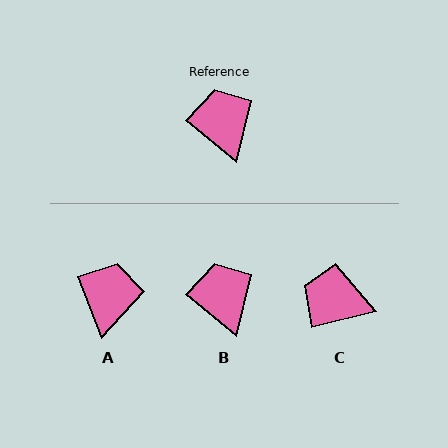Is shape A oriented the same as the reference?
No, it is off by about 29 degrees.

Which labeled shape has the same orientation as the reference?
B.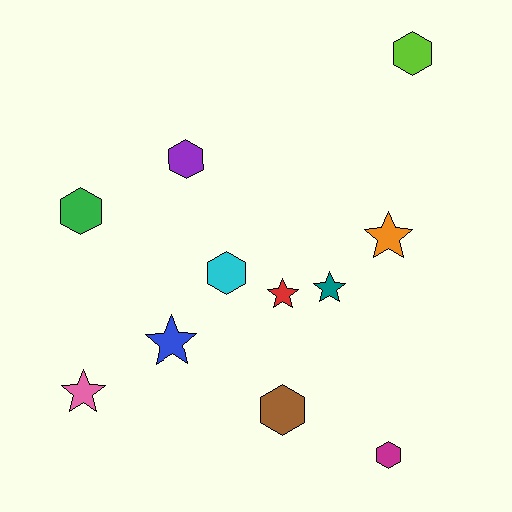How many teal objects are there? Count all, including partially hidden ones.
There is 1 teal object.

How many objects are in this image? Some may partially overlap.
There are 11 objects.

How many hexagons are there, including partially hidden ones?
There are 6 hexagons.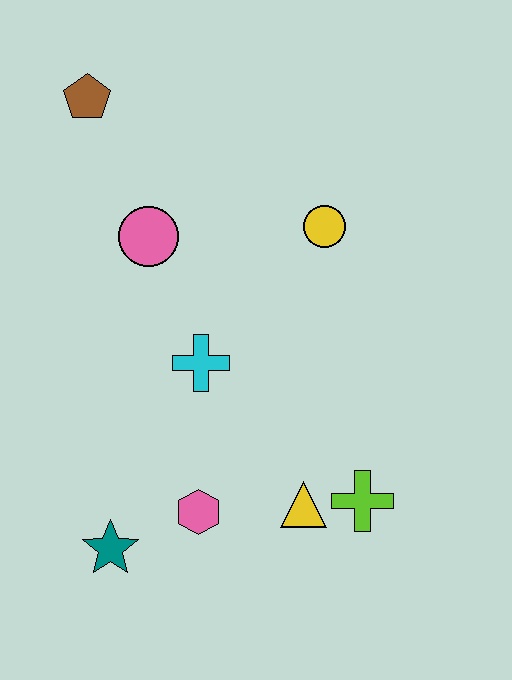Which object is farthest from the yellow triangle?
The brown pentagon is farthest from the yellow triangle.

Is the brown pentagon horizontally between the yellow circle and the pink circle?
No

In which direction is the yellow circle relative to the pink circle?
The yellow circle is to the right of the pink circle.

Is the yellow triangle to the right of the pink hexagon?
Yes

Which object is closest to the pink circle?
The cyan cross is closest to the pink circle.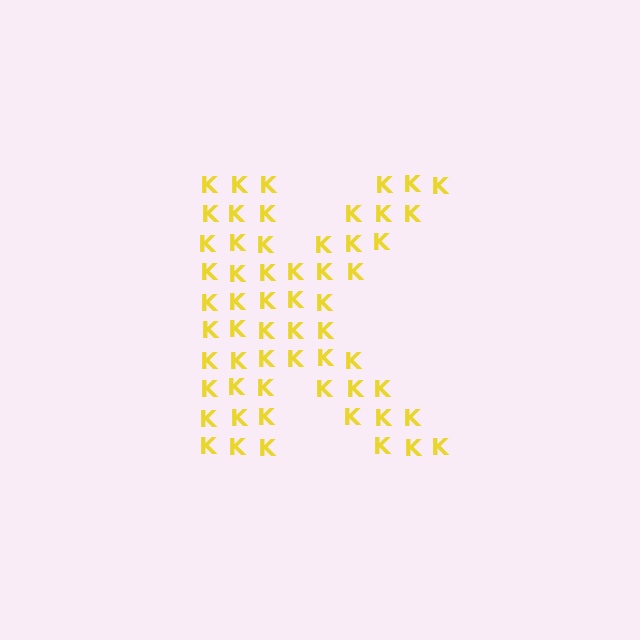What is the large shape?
The large shape is the letter K.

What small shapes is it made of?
It is made of small letter K's.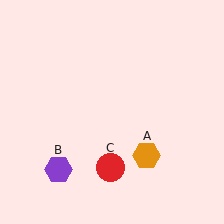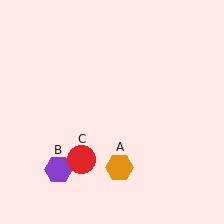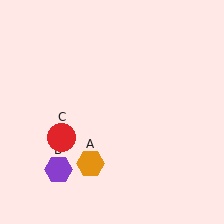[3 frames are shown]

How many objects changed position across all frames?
2 objects changed position: orange hexagon (object A), red circle (object C).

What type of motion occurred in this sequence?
The orange hexagon (object A), red circle (object C) rotated clockwise around the center of the scene.